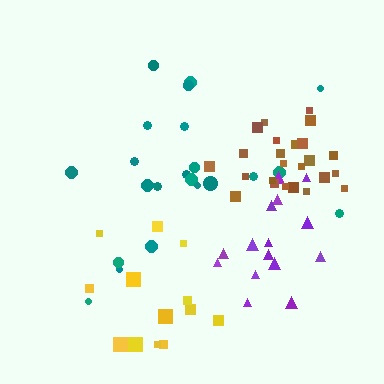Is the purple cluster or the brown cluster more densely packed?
Brown.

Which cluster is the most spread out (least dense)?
Yellow.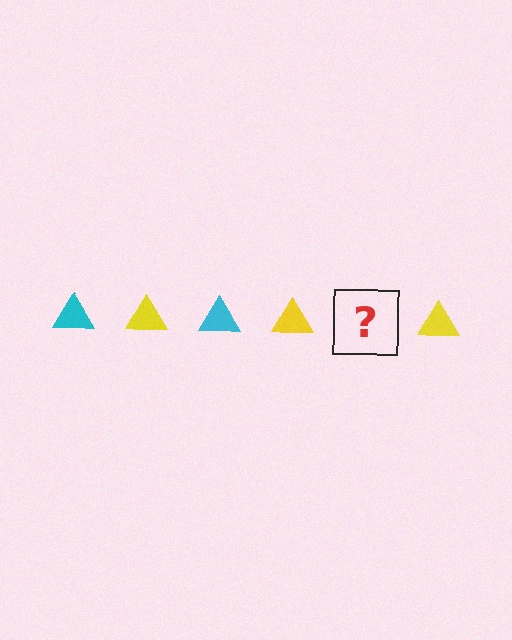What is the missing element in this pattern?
The missing element is a cyan triangle.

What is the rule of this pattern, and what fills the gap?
The rule is that the pattern cycles through cyan, yellow triangles. The gap should be filled with a cyan triangle.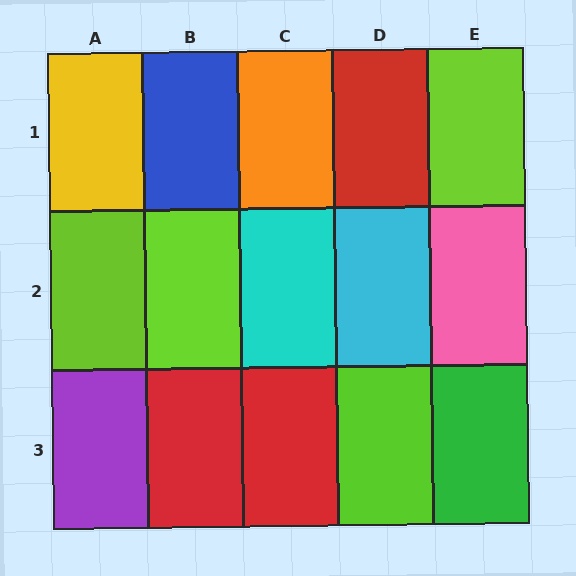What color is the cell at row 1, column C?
Orange.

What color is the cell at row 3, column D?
Lime.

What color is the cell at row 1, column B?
Blue.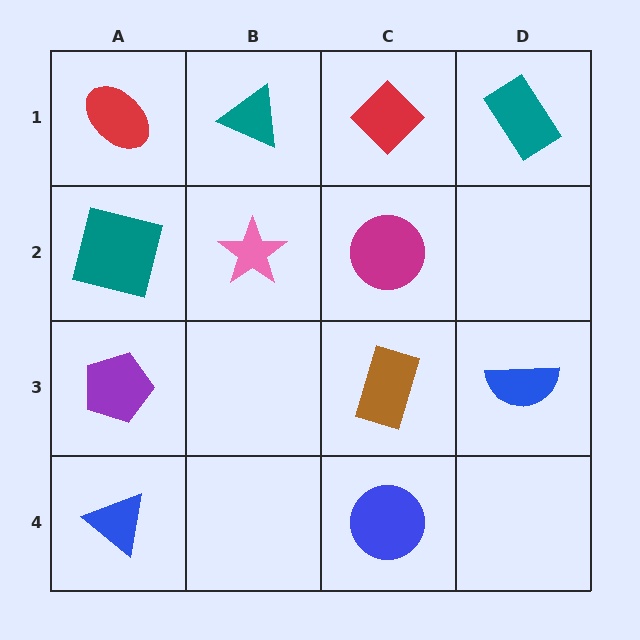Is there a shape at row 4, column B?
No, that cell is empty.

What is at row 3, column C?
A brown rectangle.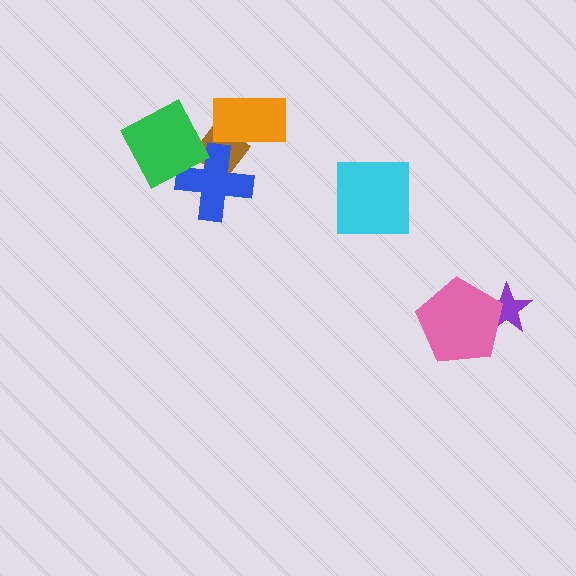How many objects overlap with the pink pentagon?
1 object overlaps with the pink pentagon.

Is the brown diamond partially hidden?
Yes, it is partially covered by another shape.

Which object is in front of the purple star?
The pink pentagon is in front of the purple star.